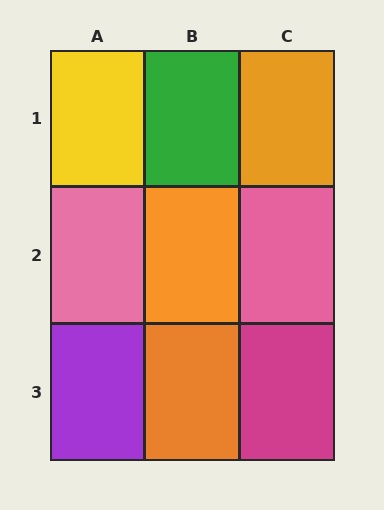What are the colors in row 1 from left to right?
Yellow, green, orange.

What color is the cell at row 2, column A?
Pink.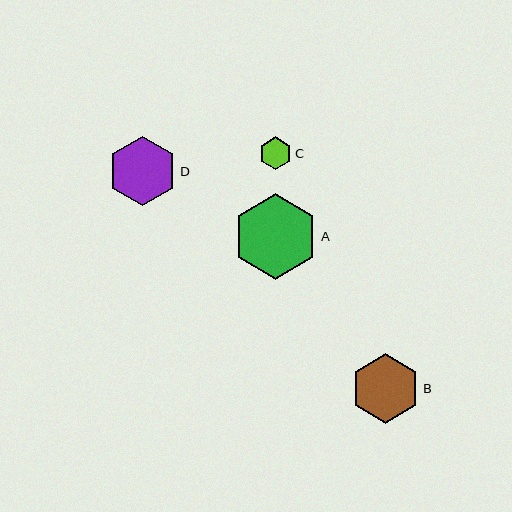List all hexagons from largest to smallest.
From largest to smallest: A, B, D, C.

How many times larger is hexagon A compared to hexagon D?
Hexagon A is approximately 1.2 times the size of hexagon D.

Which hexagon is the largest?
Hexagon A is the largest with a size of approximately 85 pixels.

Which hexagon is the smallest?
Hexagon C is the smallest with a size of approximately 32 pixels.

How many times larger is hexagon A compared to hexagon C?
Hexagon A is approximately 2.6 times the size of hexagon C.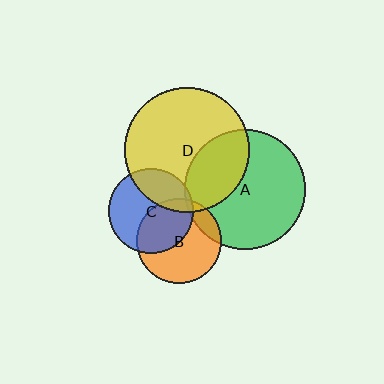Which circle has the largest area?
Circle D (yellow).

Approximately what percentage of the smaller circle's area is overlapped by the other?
Approximately 40%.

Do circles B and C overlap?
Yes.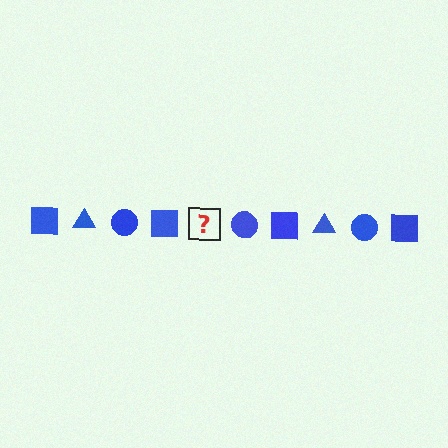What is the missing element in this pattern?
The missing element is a blue triangle.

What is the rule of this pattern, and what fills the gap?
The rule is that the pattern cycles through square, triangle, circle shapes in blue. The gap should be filled with a blue triangle.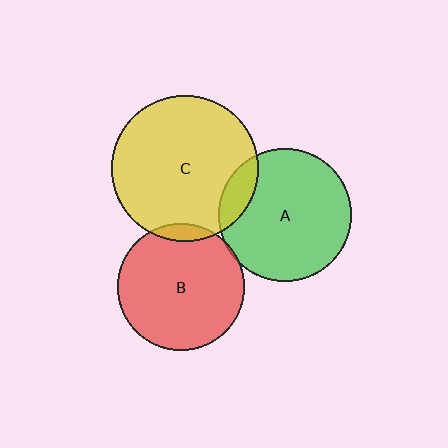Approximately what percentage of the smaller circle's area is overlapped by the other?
Approximately 5%.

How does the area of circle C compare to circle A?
Approximately 1.2 times.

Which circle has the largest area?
Circle C (yellow).